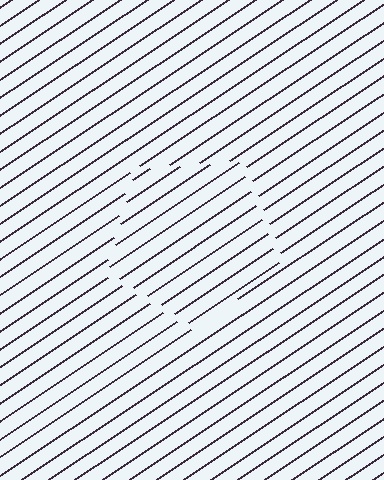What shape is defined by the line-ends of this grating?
An illusory pentagon. The interior of the shape contains the same grating, shifted by half a period — the contour is defined by the phase discontinuity where line-ends from the inner and outer gratings abut.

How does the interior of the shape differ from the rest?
The interior of the shape contains the same grating, shifted by half a period — the contour is defined by the phase discontinuity where line-ends from the inner and outer gratings abut.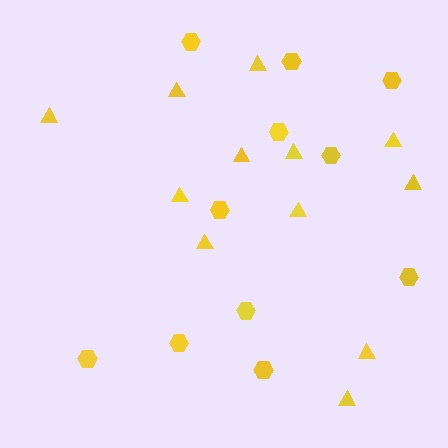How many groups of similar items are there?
There are 2 groups: one group of triangles (12) and one group of hexagons (11).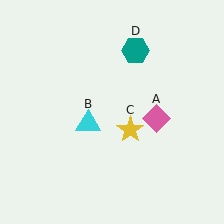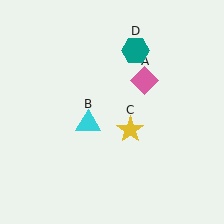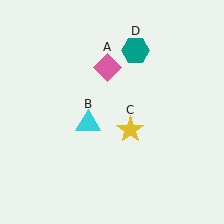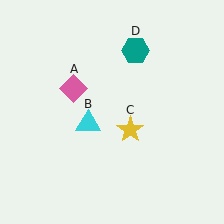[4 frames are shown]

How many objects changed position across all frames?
1 object changed position: pink diamond (object A).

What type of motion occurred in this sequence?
The pink diamond (object A) rotated counterclockwise around the center of the scene.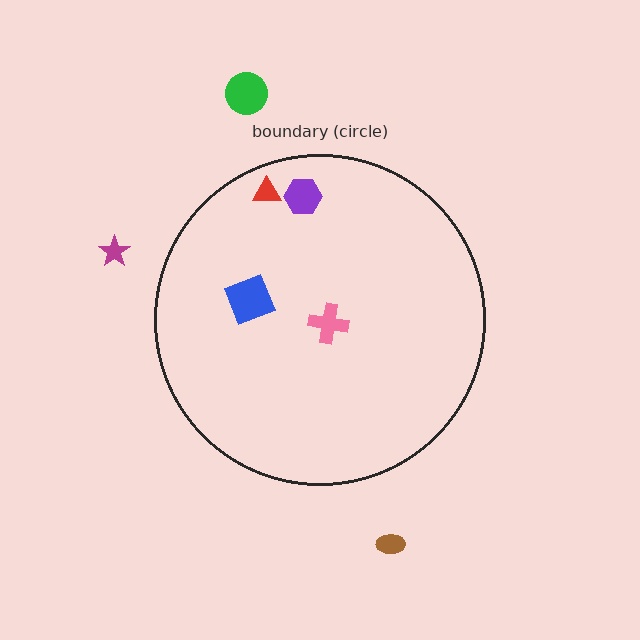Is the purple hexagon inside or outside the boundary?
Inside.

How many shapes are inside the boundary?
4 inside, 3 outside.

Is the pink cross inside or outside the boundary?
Inside.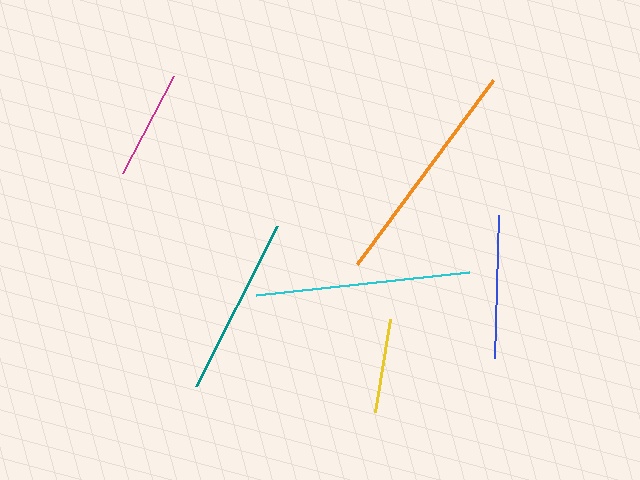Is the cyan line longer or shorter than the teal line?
The cyan line is longer than the teal line.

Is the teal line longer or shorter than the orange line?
The orange line is longer than the teal line.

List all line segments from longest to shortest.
From longest to shortest: orange, cyan, teal, blue, magenta, yellow.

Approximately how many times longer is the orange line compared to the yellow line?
The orange line is approximately 2.4 times the length of the yellow line.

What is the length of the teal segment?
The teal segment is approximately 179 pixels long.